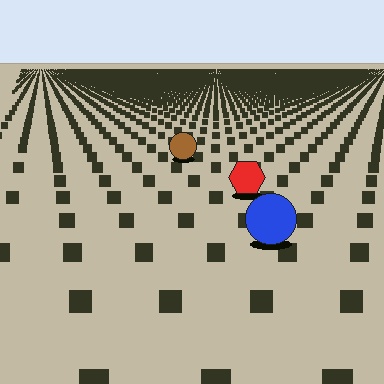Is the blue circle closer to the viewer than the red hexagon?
Yes. The blue circle is closer — you can tell from the texture gradient: the ground texture is coarser near it.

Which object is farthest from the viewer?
The brown circle is farthest from the viewer. It appears smaller and the ground texture around it is denser.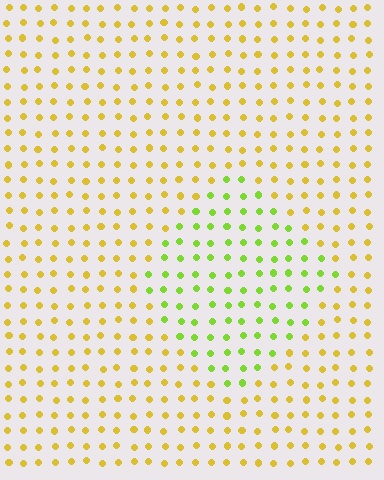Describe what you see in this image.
The image is filled with small yellow elements in a uniform arrangement. A diamond-shaped region is visible where the elements are tinted to a slightly different hue, forming a subtle color boundary.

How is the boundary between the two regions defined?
The boundary is defined purely by a slight shift in hue (about 43 degrees). Spacing, size, and orientation are identical on both sides.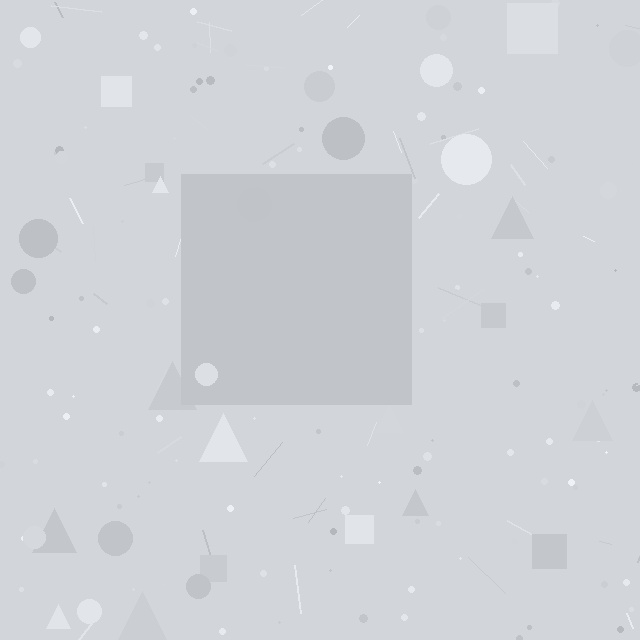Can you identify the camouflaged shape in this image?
The camouflaged shape is a square.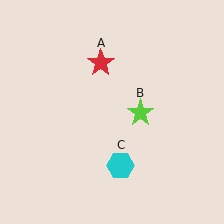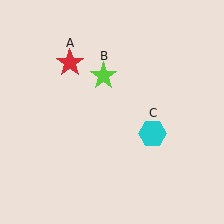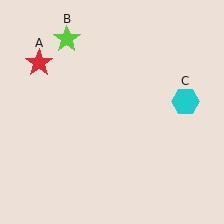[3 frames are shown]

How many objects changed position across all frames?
3 objects changed position: red star (object A), lime star (object B), cyan hexagon (object C).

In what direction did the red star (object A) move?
The red star (object A) moved left.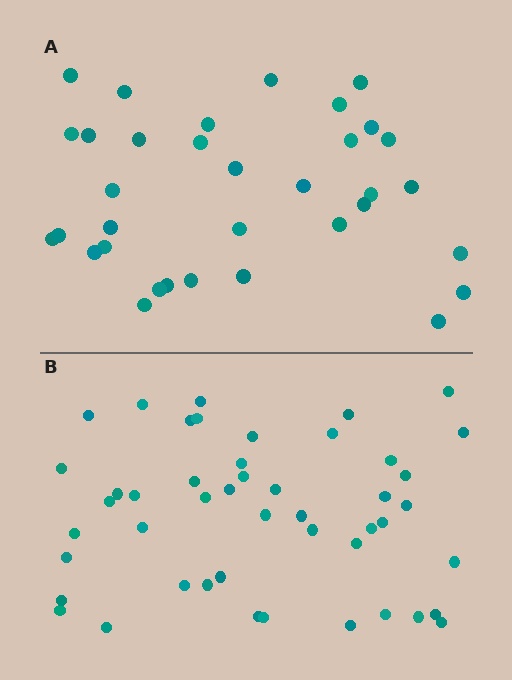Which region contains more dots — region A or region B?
Region B (the bottom region) has more dots.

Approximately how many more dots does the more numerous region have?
Region B has approximately 15 more dots than region A.